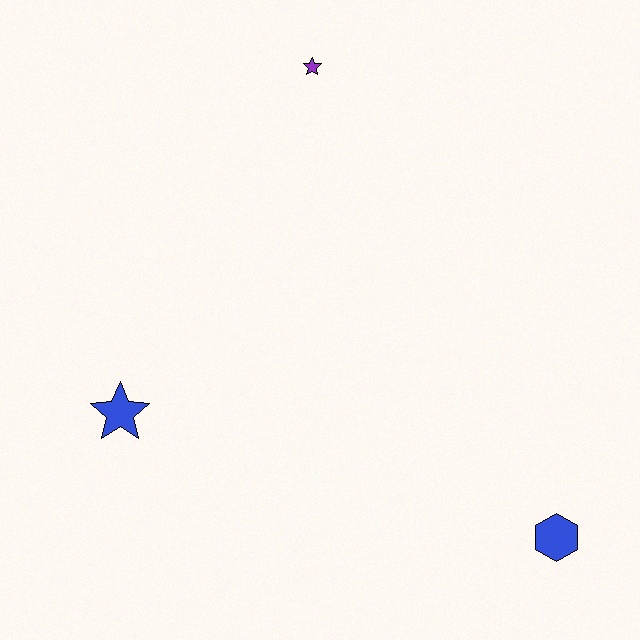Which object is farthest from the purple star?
The blue hexagon is farthest from the purple star.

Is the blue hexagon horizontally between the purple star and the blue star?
No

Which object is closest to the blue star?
The purple star is closest to the blue star.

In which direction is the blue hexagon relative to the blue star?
The blue hexagon is to the right of the blue star.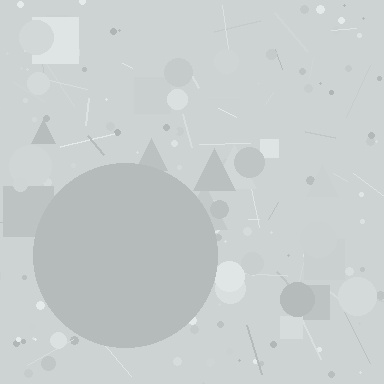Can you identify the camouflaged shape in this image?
The camouflaged shape is a circle.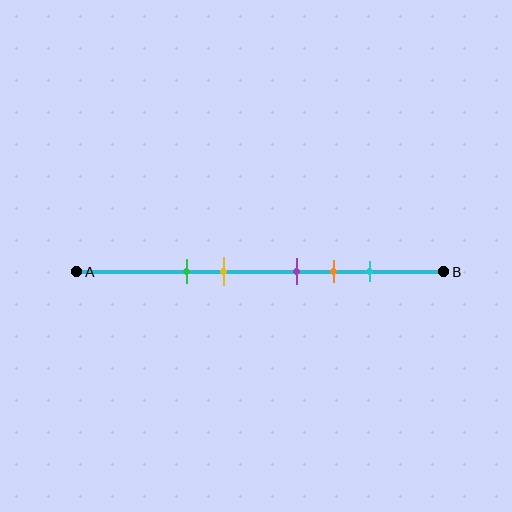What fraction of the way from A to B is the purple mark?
The purple mark is approximately 60% (0.6) of the way from A to B.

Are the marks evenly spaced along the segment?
No, the marks are not evenly spaced.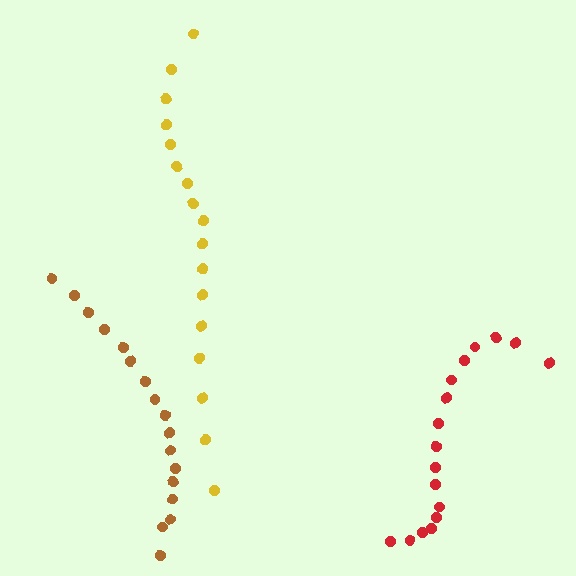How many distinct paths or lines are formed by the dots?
There are 3 distinct paths.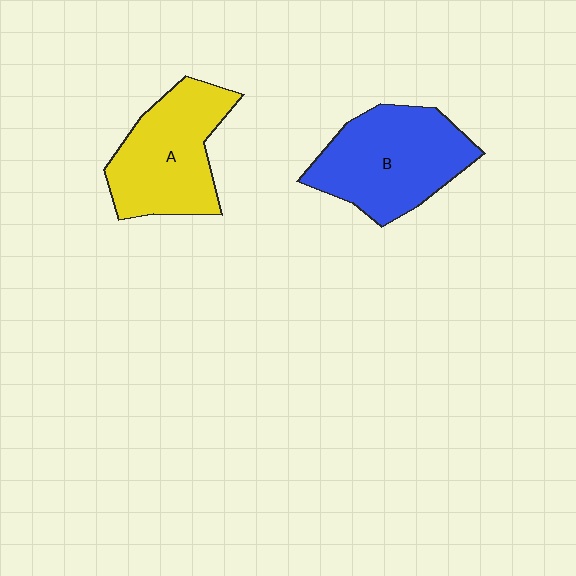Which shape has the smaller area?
Shape A (yellow).